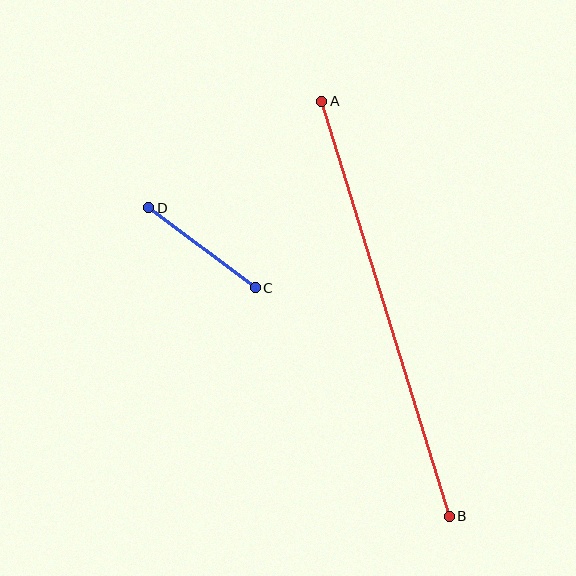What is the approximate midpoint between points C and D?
The midpoint is at approximately (202, 248) pixels.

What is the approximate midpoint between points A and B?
The midpoint is at approximately (386, 309) pixels.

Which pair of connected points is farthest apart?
Points A and B are farthest apart.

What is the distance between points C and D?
The distance is approximately 133 pixels.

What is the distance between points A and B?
The distance is approximately 434 pixels.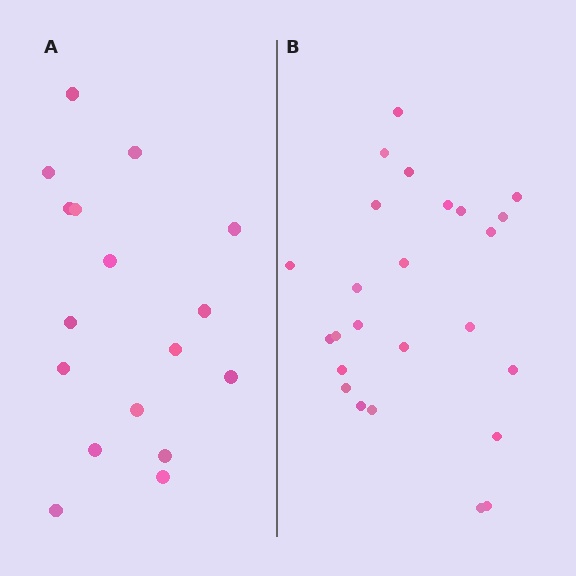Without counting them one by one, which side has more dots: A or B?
Region B (the right region) has more dots.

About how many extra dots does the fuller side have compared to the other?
Region B has roughly 8 or so more dots than region A.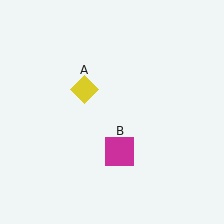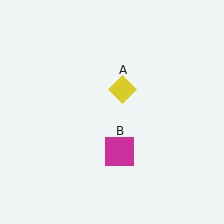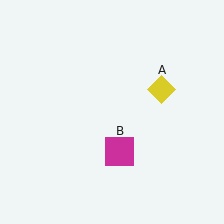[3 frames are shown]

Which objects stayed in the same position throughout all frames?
Magenta square (object B) remained stationary.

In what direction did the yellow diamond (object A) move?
The yellow diamond (object A) moved right.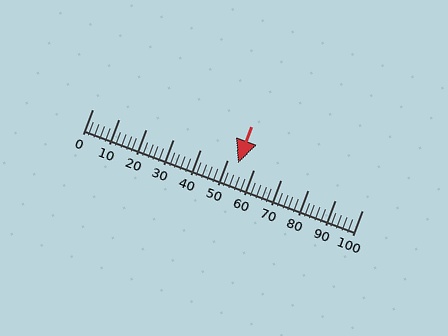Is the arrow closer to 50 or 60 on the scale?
The arrow is closer to 50.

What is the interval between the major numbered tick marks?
The major tick marks are spaced 10 units apart.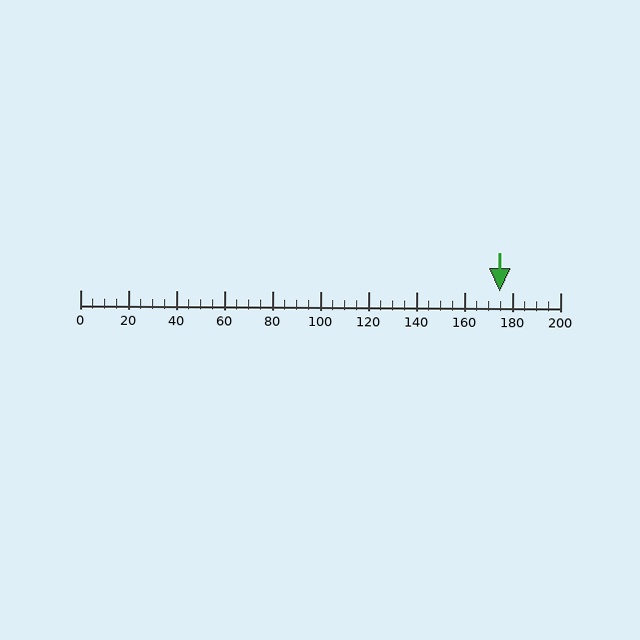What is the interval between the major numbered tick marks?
The major tick marks are spaced 20 units apart.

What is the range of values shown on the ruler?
The ruler shows values from 0 to 200.